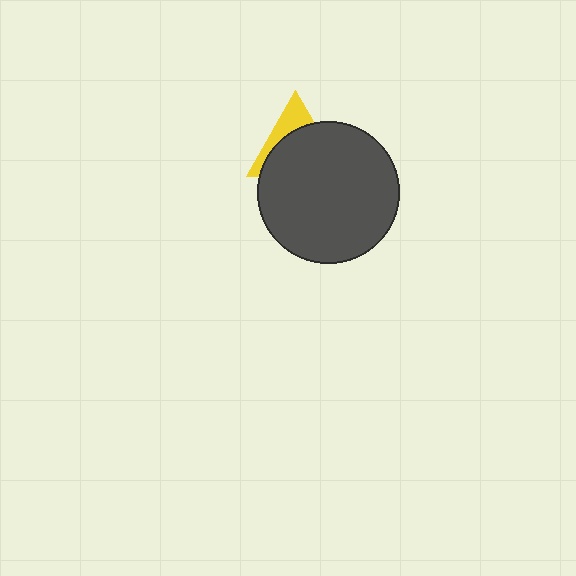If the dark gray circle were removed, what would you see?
You would see the complete yellow triangle.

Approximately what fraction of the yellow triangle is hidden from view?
Roughly 69% of the yellow triangle is hidden behind the dark gray circle.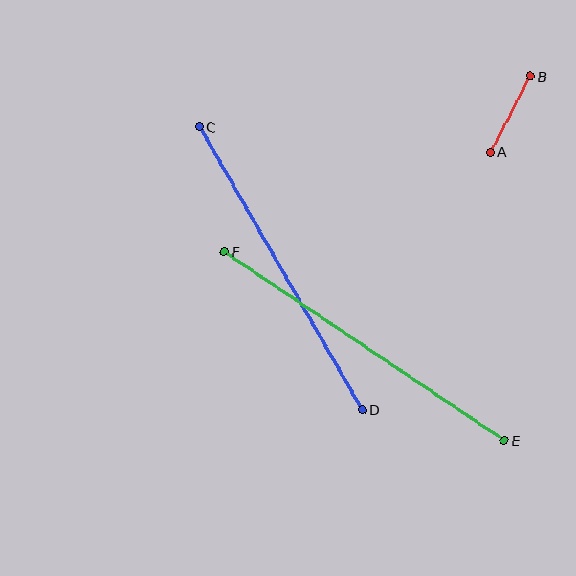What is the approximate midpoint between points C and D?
The midpoint is at approximately (281, 268) pixels.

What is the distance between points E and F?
The distance is approximately 338 pixels.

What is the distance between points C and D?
The distance is approximately 326 pixels.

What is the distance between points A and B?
The distance is approximately 86 pixels.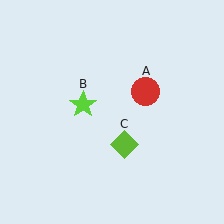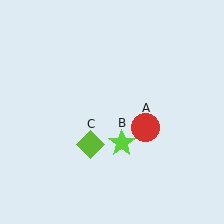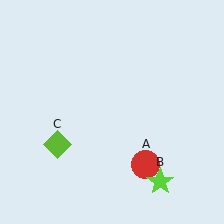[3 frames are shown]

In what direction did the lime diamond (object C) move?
The lime diamond (object C) moved left.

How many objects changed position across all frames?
3 objects changed position: red circle (object A), lime star (object B), lime diamond (object C).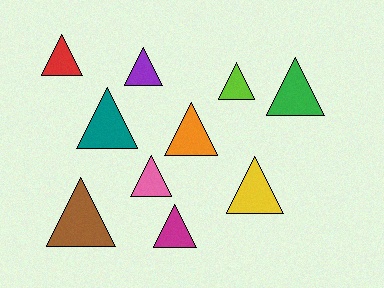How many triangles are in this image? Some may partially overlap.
There are 10 triangles.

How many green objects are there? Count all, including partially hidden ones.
There is 1 green object.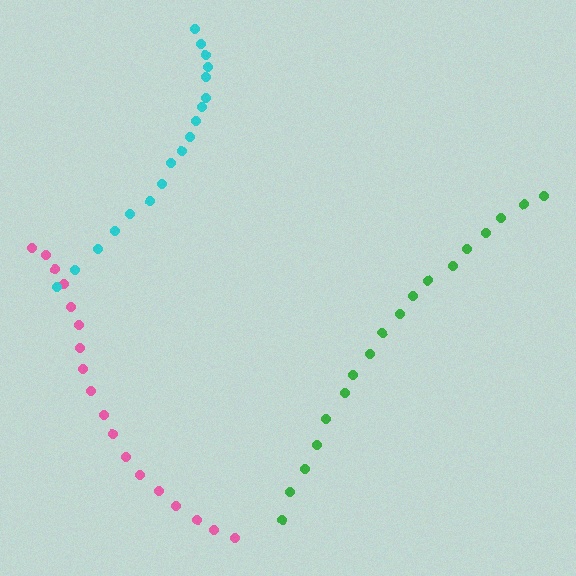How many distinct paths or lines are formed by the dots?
There are 3 distinct paths.